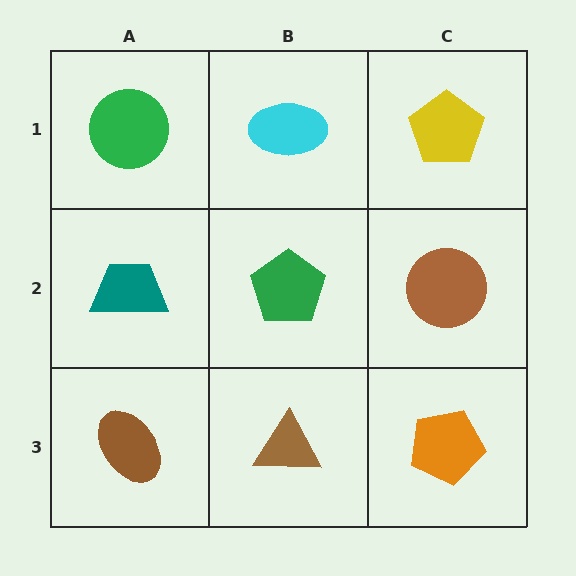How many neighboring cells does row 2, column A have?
3.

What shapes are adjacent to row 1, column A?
A teal trapezoid (row 2, column A), a cyan ellipse (row 1, column B).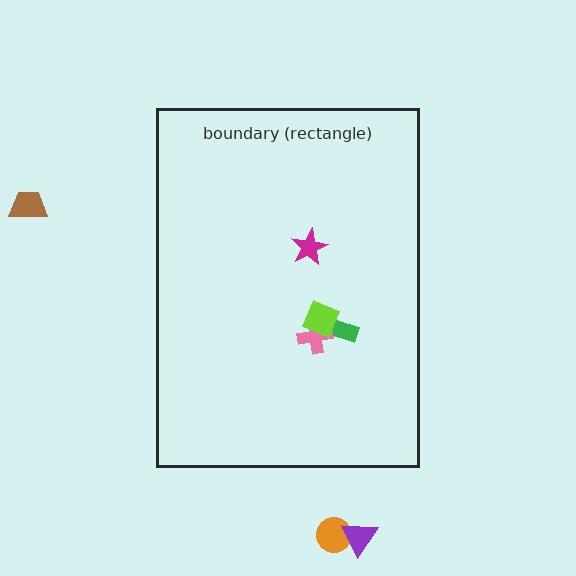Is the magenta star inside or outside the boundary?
Inside.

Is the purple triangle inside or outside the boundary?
Outside.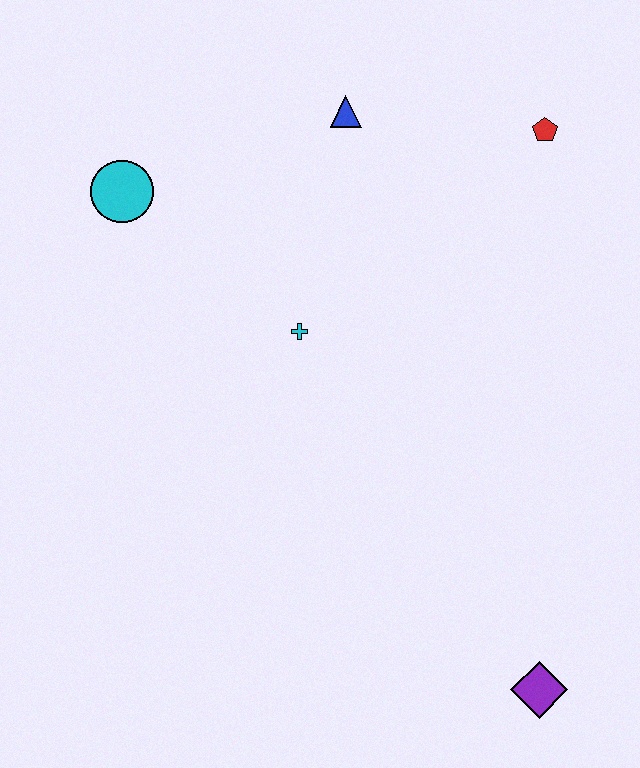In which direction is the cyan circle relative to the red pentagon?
The cyan circle is to the left of the red pentagon.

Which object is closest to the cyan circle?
The cyan cross is closest to the cyan circle.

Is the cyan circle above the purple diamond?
Yes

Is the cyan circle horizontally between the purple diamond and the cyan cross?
No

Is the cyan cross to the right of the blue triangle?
No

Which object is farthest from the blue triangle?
The purple diamond is farthest from the blue triangle.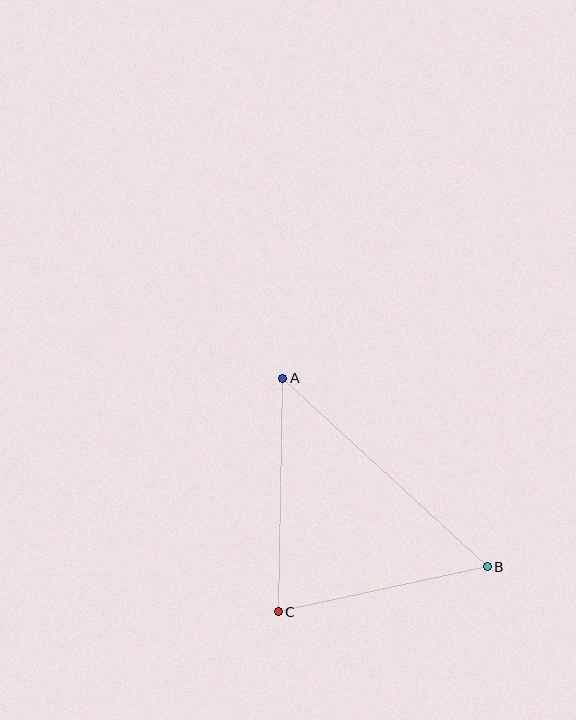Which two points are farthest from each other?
Points A and B are farthest from each other.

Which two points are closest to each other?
Points B and C are closest to each other.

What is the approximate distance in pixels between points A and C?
The distance between A and C is approximately 233 pixels.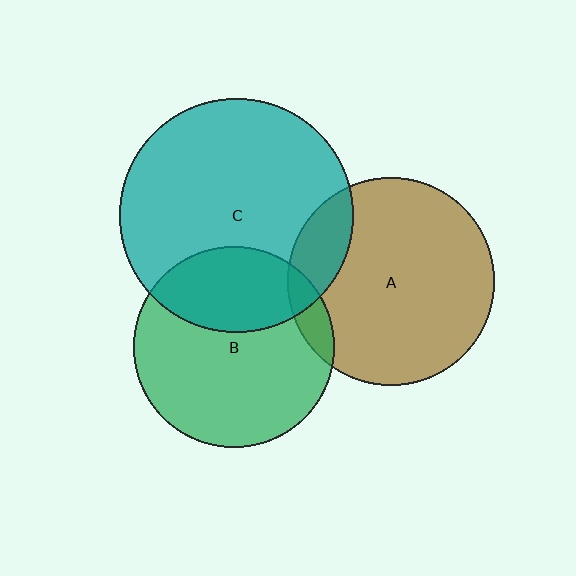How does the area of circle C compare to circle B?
Approximately 1.4 times.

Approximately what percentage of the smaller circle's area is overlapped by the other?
Approximately 30%.